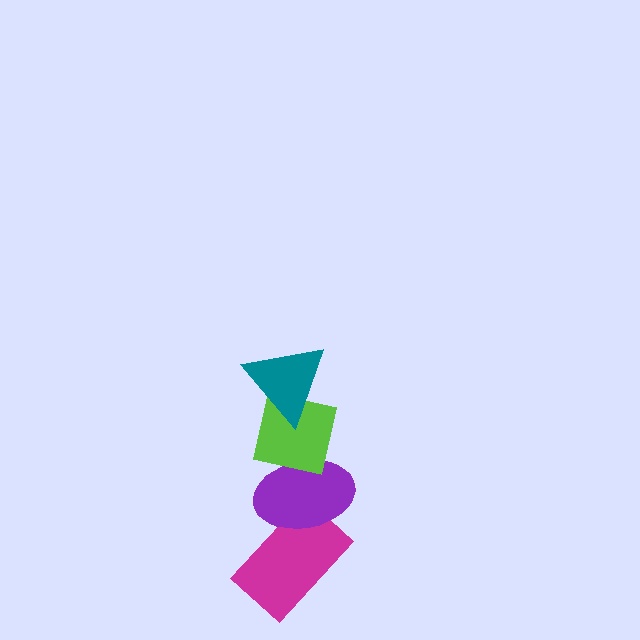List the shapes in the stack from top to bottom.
From top to bottom: the teal triangle, the lime square, the purple ellipse, the magenta rectangle.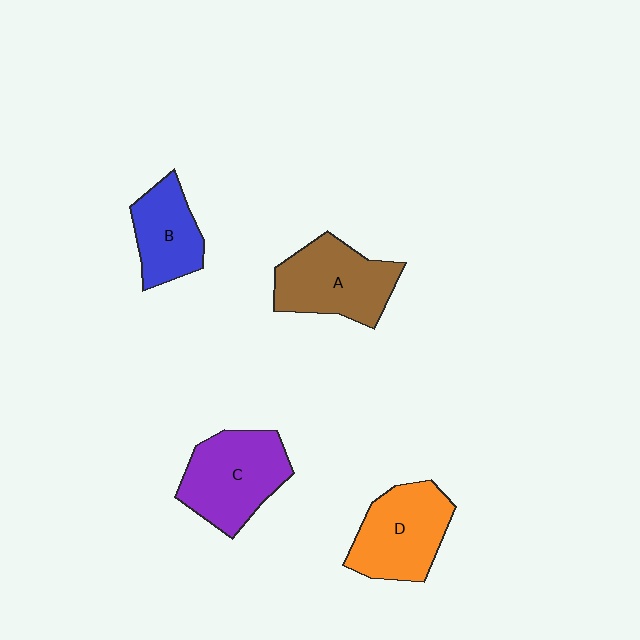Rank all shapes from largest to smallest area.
From largest to smallest: C (purple), A (brown), D (orange), B (blue).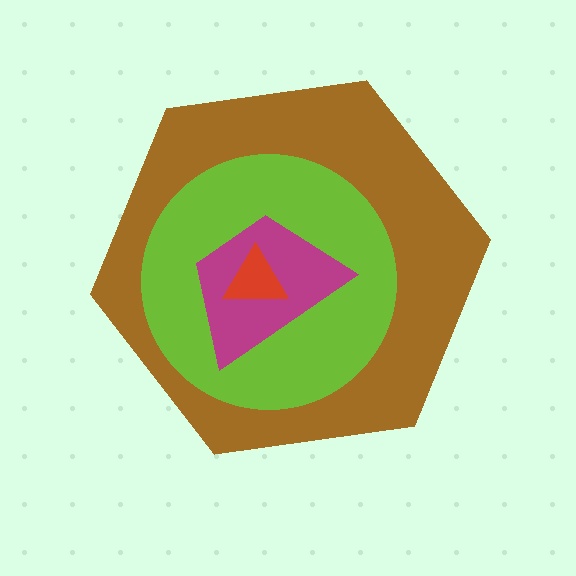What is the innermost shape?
The red triangle.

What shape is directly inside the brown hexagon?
The lime circle.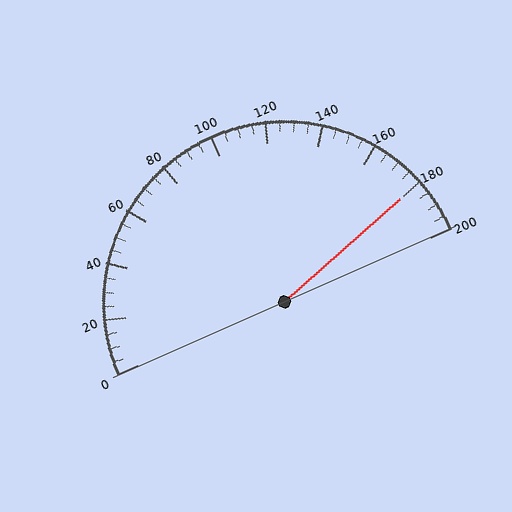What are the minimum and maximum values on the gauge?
The gauge ranges from 0 to 200.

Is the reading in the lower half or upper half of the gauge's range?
The reading is in the upper half of the range (0 to 200).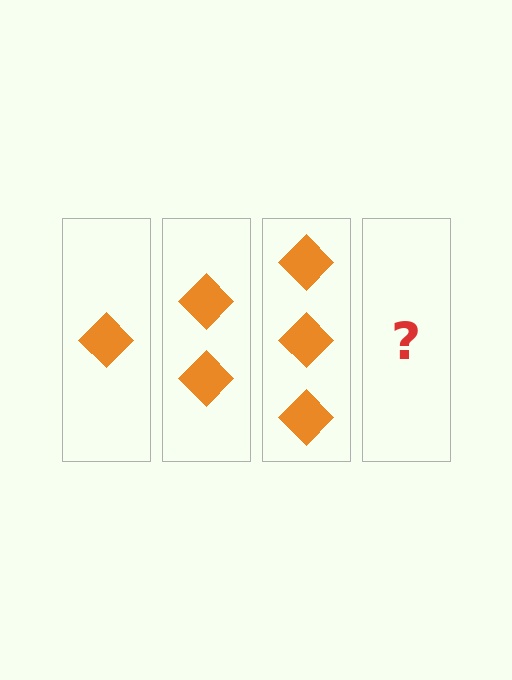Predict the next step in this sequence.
The next step is 4 diamonds.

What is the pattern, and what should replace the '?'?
The pattern is that each step adds one more diamond. The '?' should be 4 diamonds.